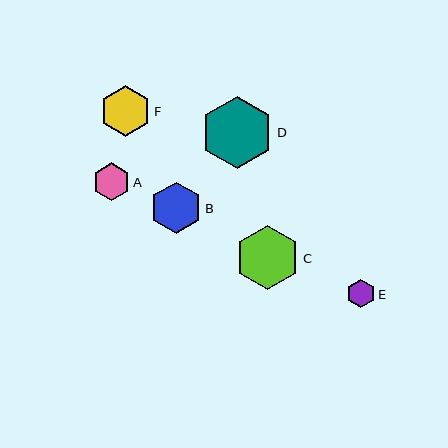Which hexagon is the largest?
Hexagon D is the largest with a size of approximately 72 pixels.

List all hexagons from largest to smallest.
From largest to smallest: D, C, B, F, A, E.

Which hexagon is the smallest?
Hexagon E is the smallest with a size of approximately 28 pixels.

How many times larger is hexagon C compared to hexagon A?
Hexagon C is approximately 1.7 times the size of hexagon A.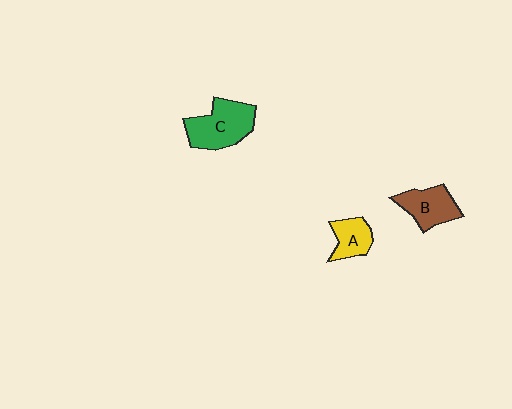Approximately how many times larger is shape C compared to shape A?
Approximately 1.8 times.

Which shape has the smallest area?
Shape A (yellow).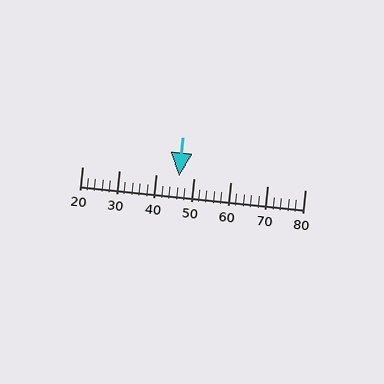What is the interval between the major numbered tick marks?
The major tick marks are spaced 10 units apart.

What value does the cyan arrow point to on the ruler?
The cyan arrow points to approximately 46.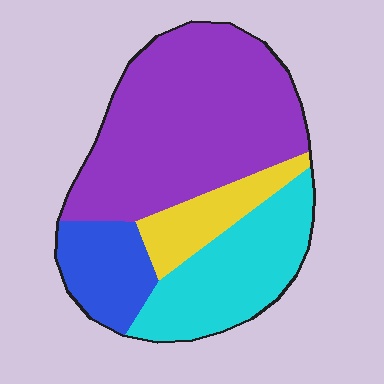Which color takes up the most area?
Purple, at roughly 50%.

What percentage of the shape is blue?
Blue covers 13% of the shape.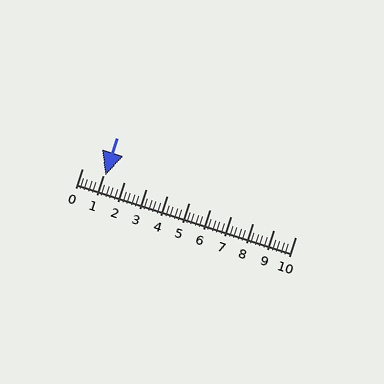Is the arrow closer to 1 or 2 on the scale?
The arrow is closer to 1.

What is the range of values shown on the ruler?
The ruler shows values from 0 to 10.